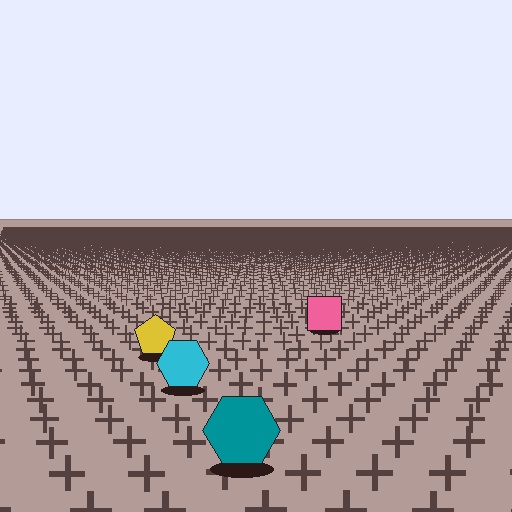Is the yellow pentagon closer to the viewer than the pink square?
Yes. The yellow pentagon is closer — you can tell from the texture gradient: the ground texture is coarser near it.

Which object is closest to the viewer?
The teal hexagon is closest. The texture marks near it are larger and more spread out.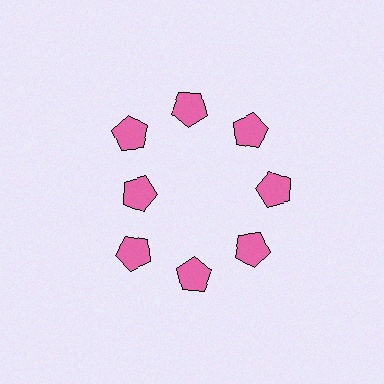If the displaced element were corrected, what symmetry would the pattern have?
It would have 8-fold rotational symmetry — the pattern would map onto itself every 45 degrees.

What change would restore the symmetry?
The symmetry would be restored by moving it outward, back onto the ring so that all 8 pentagons sit at equal angles and equal distance from the center.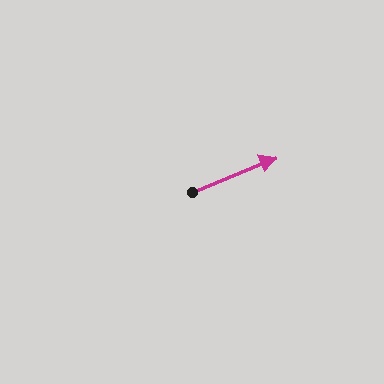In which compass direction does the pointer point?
East.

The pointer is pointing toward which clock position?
Roughly 2 o'clock.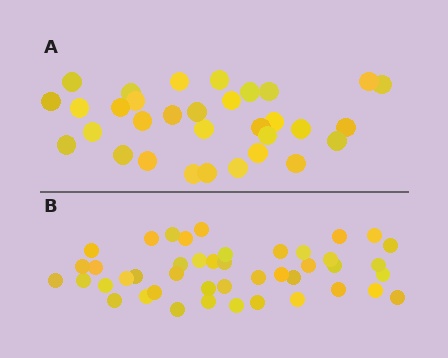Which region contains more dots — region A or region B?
Region B (the bottom region) has more dots.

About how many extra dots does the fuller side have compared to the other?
Region B has roughly 12 or so more dots than region A.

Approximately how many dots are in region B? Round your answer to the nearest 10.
About 40 dots. (The exact count is 44, which rounds to 40.)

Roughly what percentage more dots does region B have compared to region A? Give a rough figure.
About 40% more.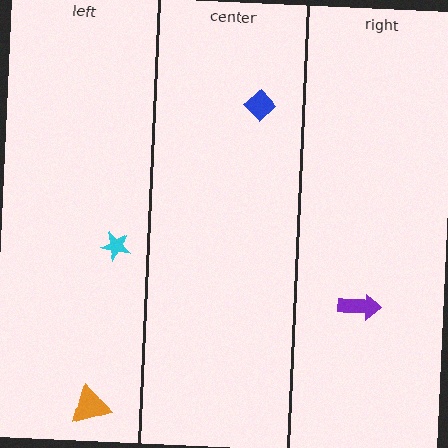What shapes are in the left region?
The orange triangle, the cyan star.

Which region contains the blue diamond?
The center region.